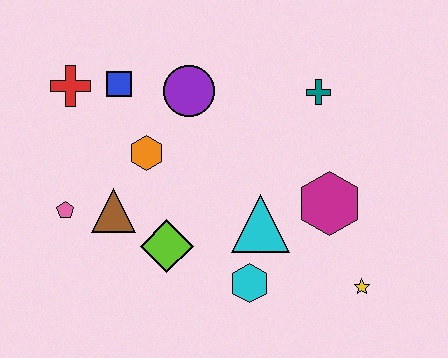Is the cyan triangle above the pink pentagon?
No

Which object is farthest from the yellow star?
The red cross is farthest from the yellow star.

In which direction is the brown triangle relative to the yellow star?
The brown triangle is to the left of the yellow star.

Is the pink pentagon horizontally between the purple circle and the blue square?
No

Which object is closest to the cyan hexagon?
The cyan triangle is closest to the cyan hexagon.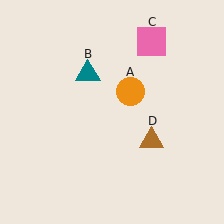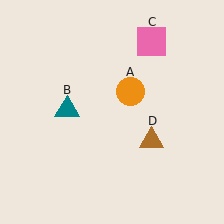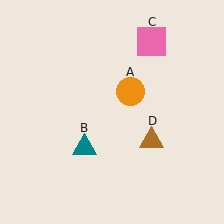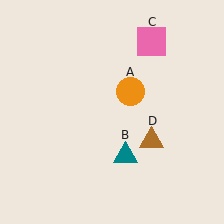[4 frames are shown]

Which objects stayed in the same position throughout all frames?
Orange circle (object A) and pink square (object C) and brown triangle (object D) remained stationary.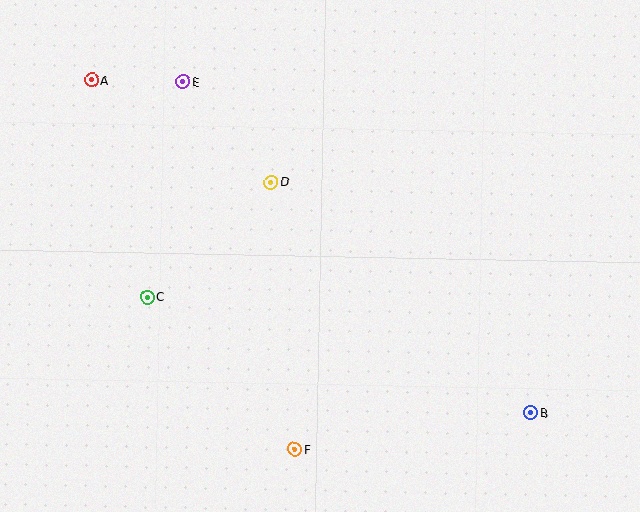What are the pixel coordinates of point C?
Point C is at (147, 297).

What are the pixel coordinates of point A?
Point A is at (92, 80).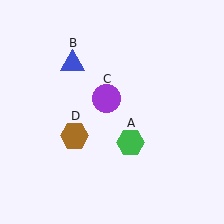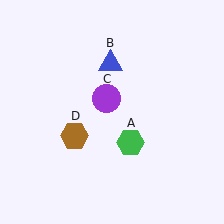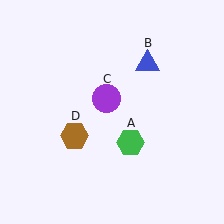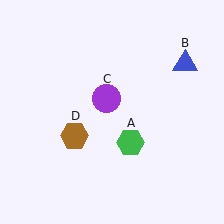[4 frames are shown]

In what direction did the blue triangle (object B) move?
The blue triangle (object B) moved right.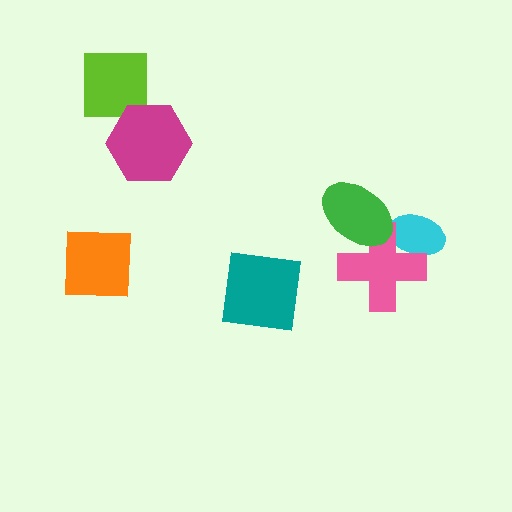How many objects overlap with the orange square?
0 objects overlap with the orange square.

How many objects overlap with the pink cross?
2 objects overlap with the pink cross.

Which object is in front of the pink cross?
The green ellipse is in front of the pink cross.